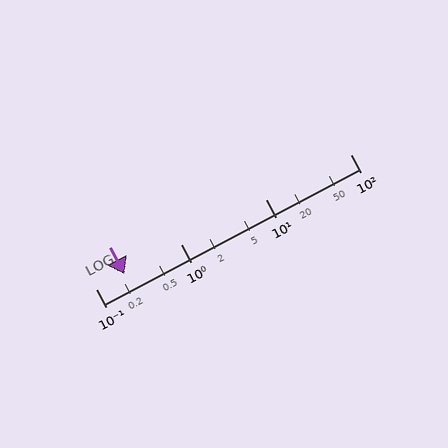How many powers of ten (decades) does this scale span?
The scale spans 3 decades, from 0.1 to 100.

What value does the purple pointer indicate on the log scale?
The pointer indicates approximately 0.22.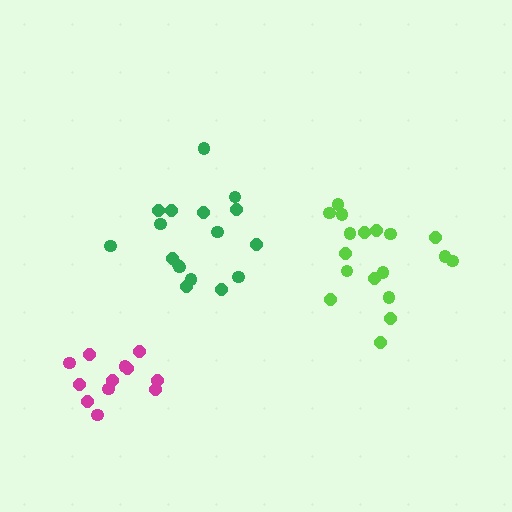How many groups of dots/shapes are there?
There are 3 groups.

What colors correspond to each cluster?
The clusters are colored: green, lime, magenta.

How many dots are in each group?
Group 1: 17 dots, Group 2: 18 dots, Group 3: 12 dots (47 total).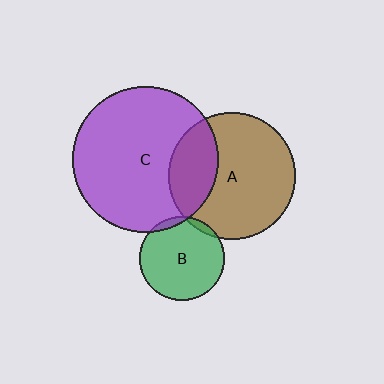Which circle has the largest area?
Circle C (purple).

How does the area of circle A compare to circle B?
Approximately 2.2 times.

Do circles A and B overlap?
Yes.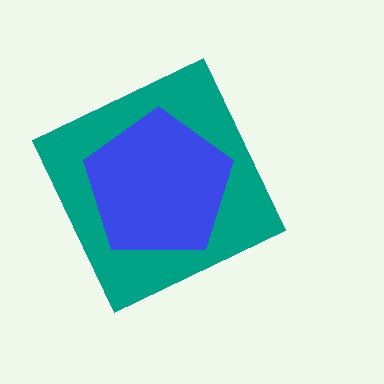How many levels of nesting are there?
2.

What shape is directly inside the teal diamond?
The blue pentagon.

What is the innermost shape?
The blue pentagon.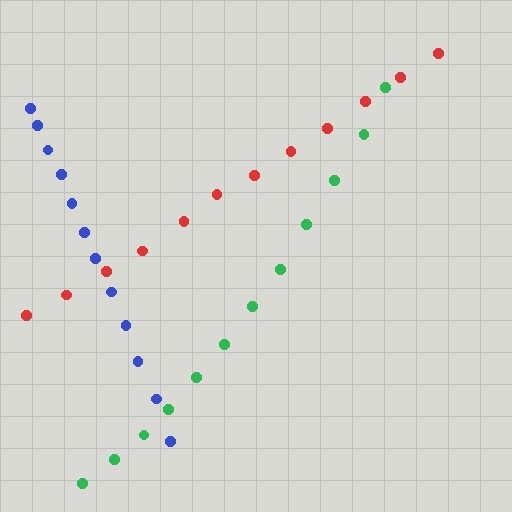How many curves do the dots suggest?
There are 3 distinct paths.